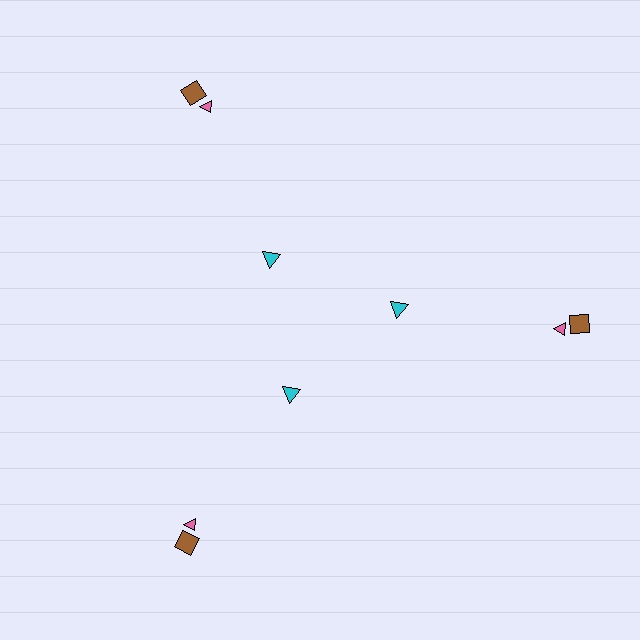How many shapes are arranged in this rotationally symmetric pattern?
There are 9 shapes, arranged in 3 groups of 3.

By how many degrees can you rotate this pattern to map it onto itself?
The pattern maps onto itself every 120 degrees of rotation.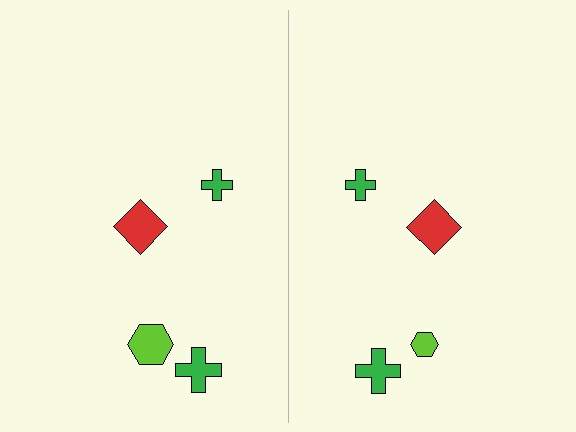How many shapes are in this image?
There are 8 shapes in this image.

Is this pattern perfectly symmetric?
No, the pattern is not perfectly symmetric. The lime hexagon on the right side has a different size than its mirror counterpart.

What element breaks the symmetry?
The lime hexagon on the right side has a different size than its mirror counterpart.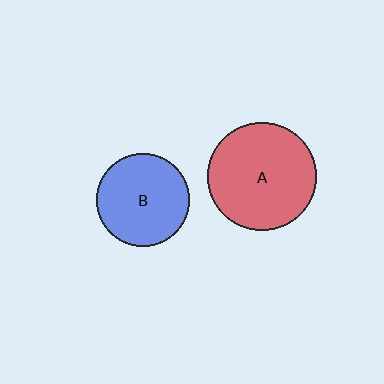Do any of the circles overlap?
No, none of the circles overlap.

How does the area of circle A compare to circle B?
Approximately 1.4 times.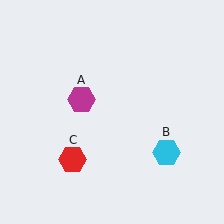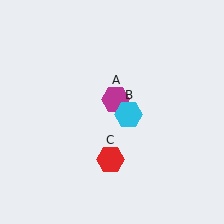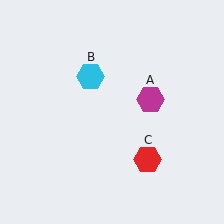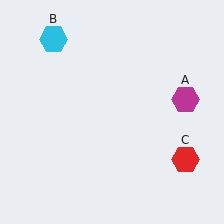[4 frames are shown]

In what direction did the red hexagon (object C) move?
The red hexagon (object C) moved right.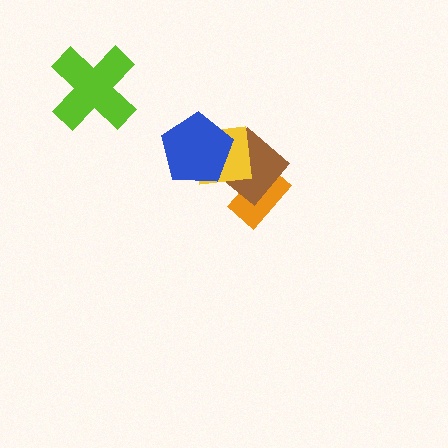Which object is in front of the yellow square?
The blue pentagon is in front of the yellow square.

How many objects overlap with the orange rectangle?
2 objects overlap with the orange rectangle.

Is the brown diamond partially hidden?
Yes, it is partially covered by another shape.